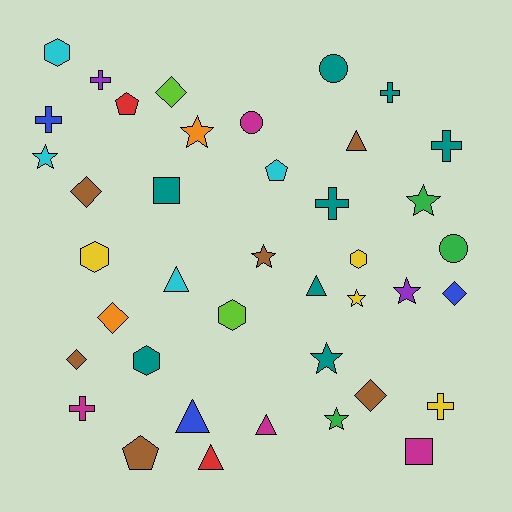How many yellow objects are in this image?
There are 4 yellow objects.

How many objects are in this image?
There are 40 objects.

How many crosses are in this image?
There are 7 crosses.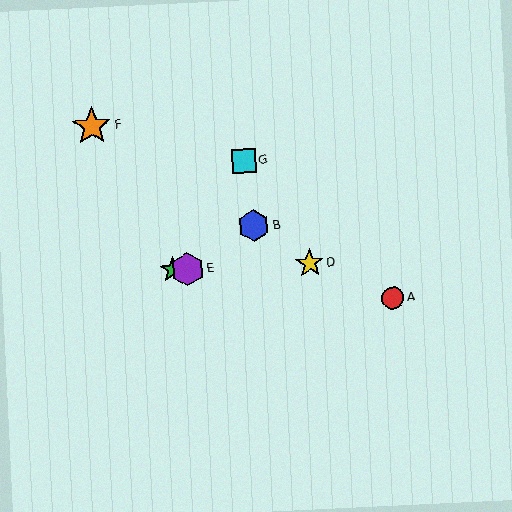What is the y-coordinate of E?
Object E is at y≈269.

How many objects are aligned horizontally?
3 objects (C, D, E) are aligned horizontally.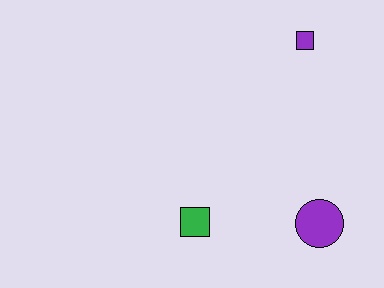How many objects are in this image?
There are 3 objects.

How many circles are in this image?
There is 1 circle.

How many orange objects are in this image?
There are no orange objects.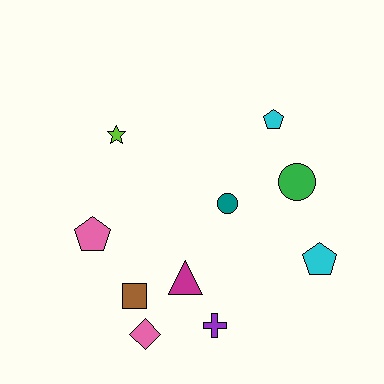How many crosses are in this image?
There is 1 cross.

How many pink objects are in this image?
There are 2 pink objects.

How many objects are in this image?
There are 10 objects.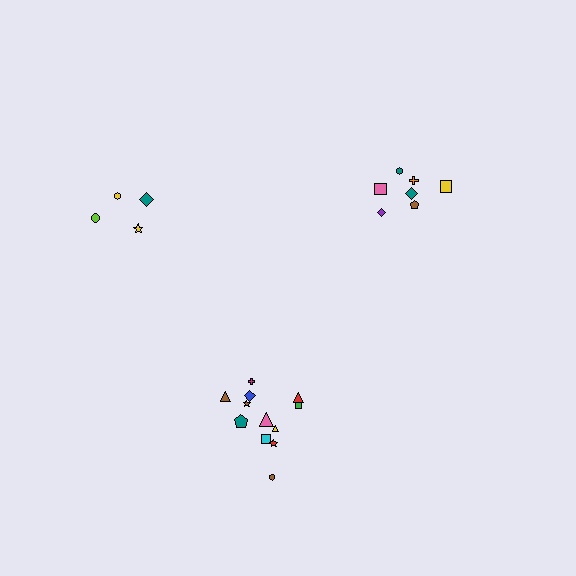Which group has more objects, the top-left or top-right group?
The top-right group.